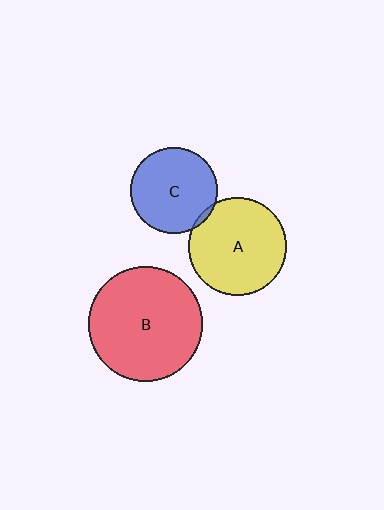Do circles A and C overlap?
Yes.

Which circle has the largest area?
Circle B (red).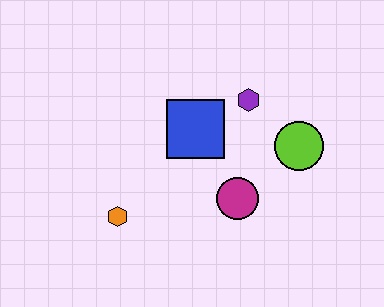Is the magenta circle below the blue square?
Yes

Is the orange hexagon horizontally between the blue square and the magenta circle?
No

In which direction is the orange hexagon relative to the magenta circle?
The orange hexagon is to the left of the magenta circle.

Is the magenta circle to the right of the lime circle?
No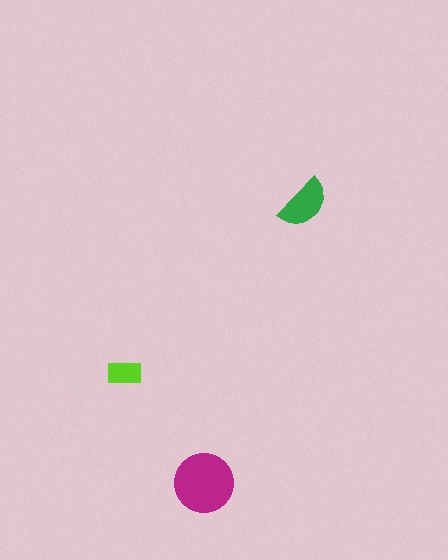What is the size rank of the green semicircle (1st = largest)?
2nd.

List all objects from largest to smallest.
The magenta circle, the green semicircle, the lime rectangle.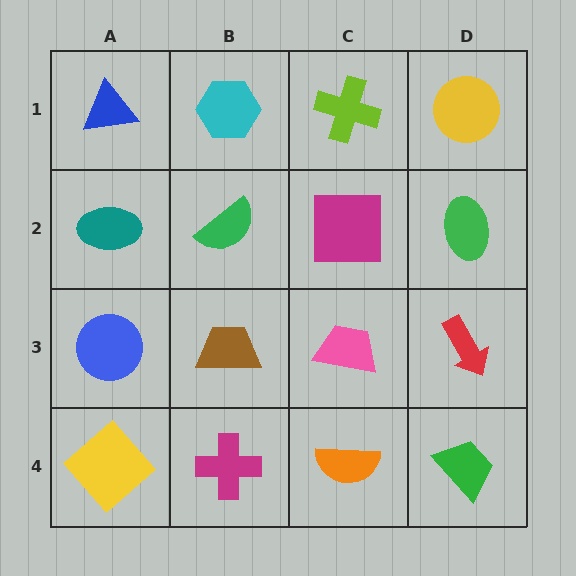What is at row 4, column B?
A magenta cross.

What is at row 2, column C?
A magenta square.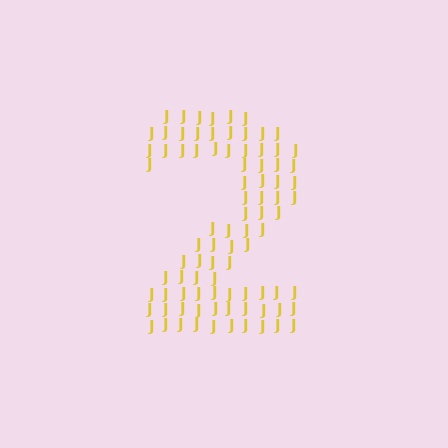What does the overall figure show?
The overall figure shows the digit 2.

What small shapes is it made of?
It is made of small letter J's.